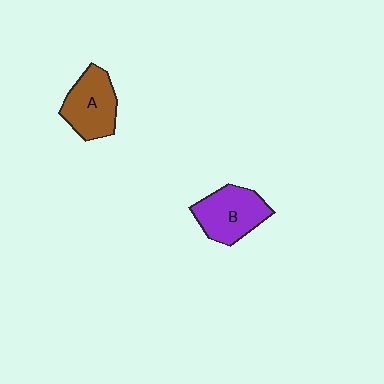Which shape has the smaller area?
Shape A (brown).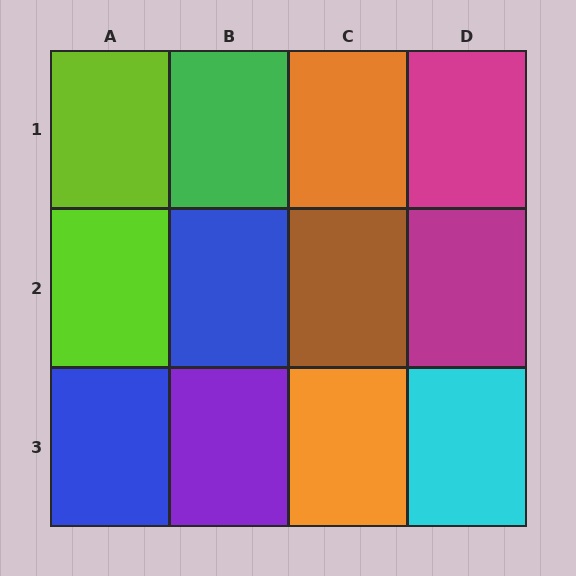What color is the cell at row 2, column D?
Magenta.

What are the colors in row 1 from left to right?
Lime, green, orange, magenta.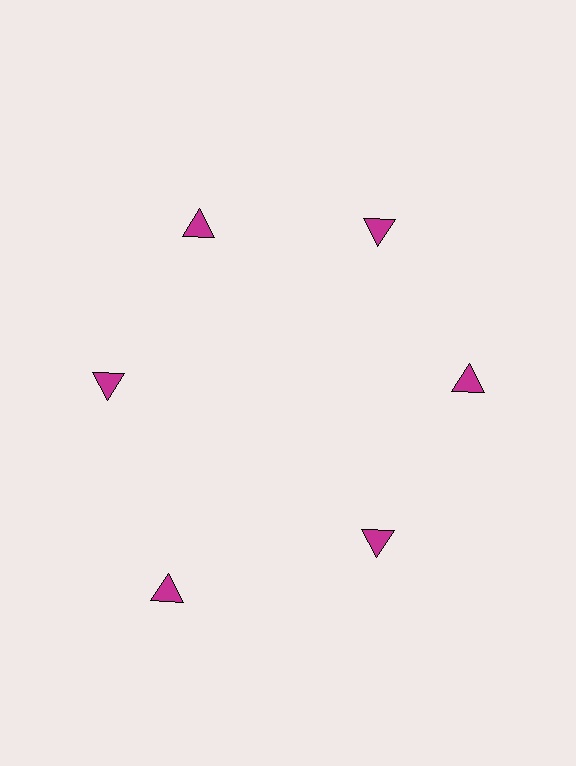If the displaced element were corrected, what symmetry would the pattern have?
It would have 6-fold rotational symmetry — the pattern would map onto itself every 60 degrees.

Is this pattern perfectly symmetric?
No. The 6 magenta triangles are arranged in a ring, but one element near the 7 o'clock position is pushed outward from the center, breaking the 6-fold rotational symmetry.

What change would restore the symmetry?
The symmetry would be restored by moving it inward, back onto the ring so that all 6 triangles sit at equal angles and equal distance from the center.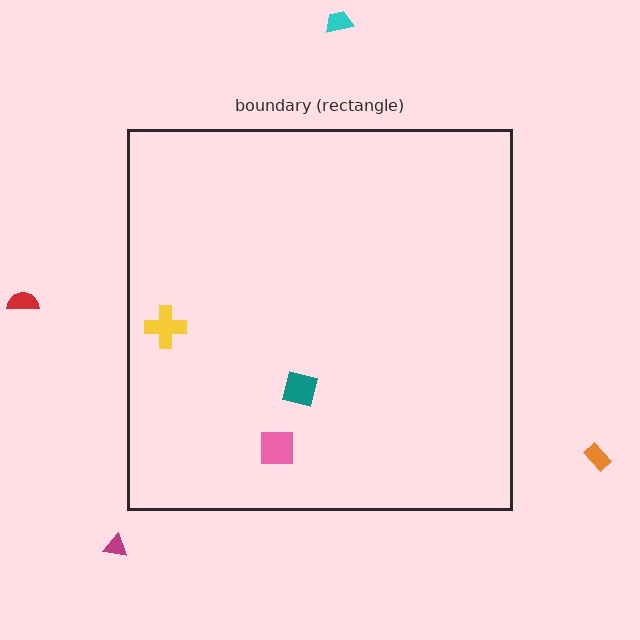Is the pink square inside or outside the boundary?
Inside.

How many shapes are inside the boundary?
3 inside, 4 outside.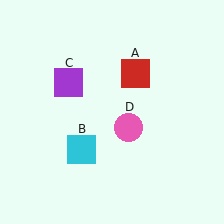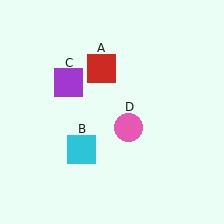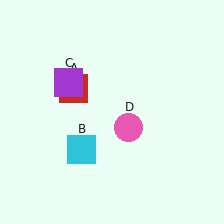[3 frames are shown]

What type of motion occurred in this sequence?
The red square (object A) rotated counterclockwise around the center of the scene.